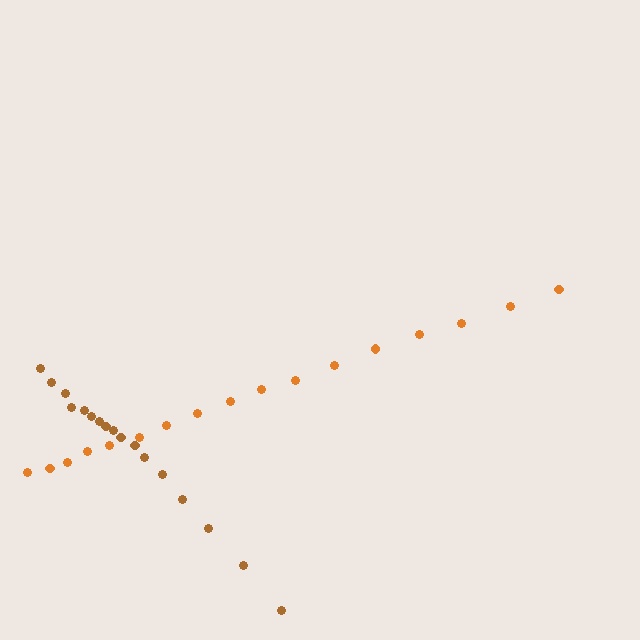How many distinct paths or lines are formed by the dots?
There are 2 distinct paths.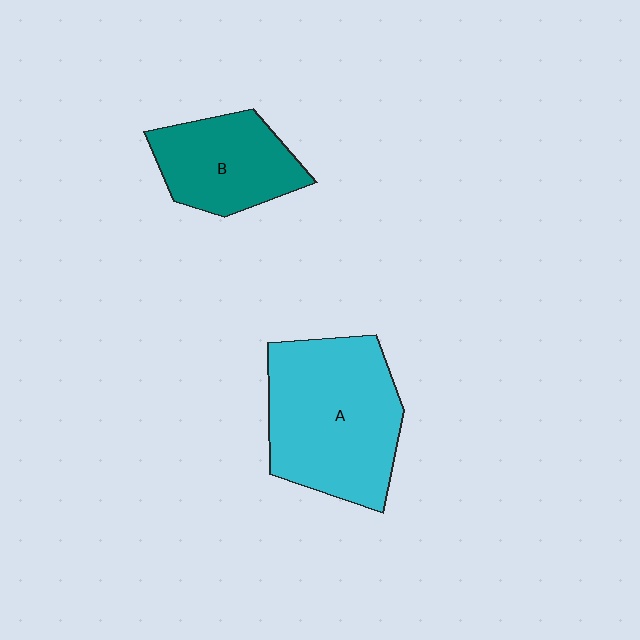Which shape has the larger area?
Shape A (cyan).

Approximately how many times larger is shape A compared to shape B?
Approximately 1.7 times.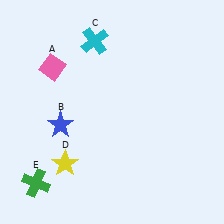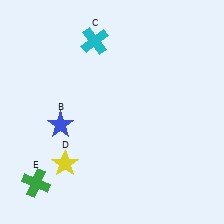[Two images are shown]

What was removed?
The pink diamond (A) was removed in Image 2.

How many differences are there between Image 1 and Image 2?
There is 1 difference between the two images.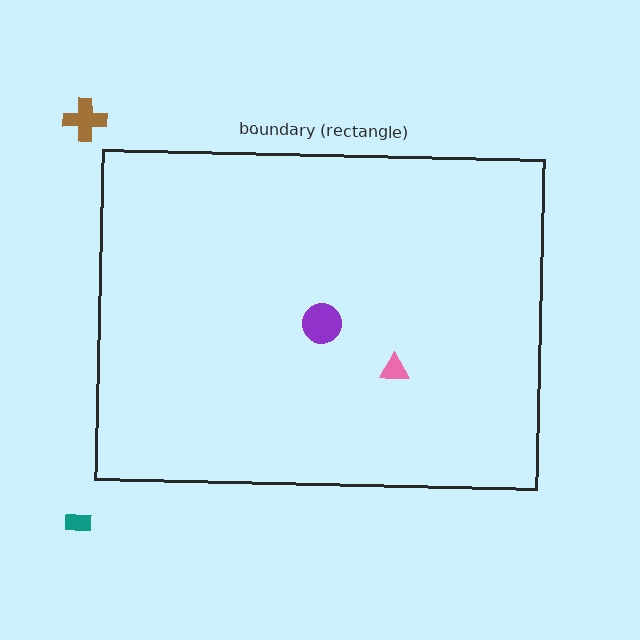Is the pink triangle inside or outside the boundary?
Inside.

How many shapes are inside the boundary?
2 inside, 2 outside.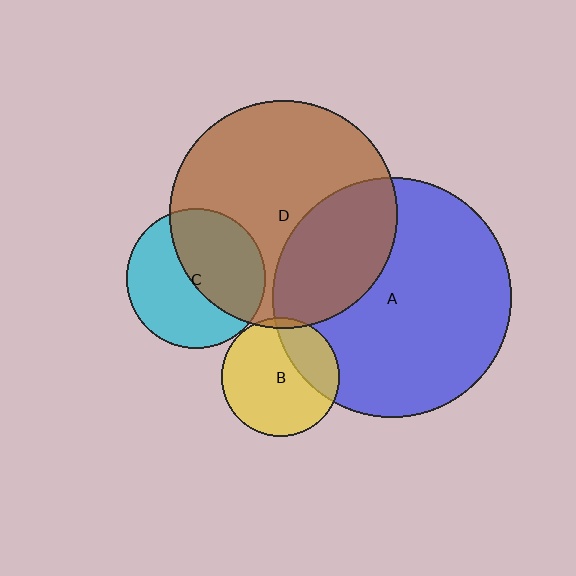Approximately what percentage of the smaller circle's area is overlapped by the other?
Approximately 5%.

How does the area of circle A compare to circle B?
Approximately 4.1 times.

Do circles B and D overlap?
Yes.